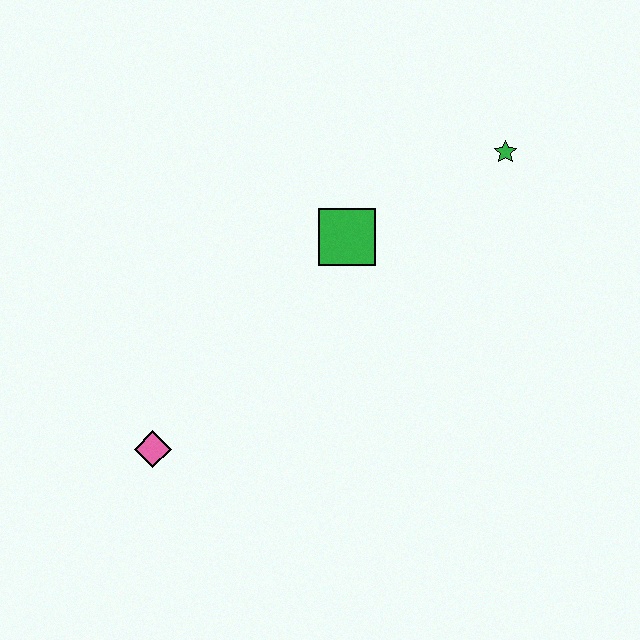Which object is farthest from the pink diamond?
The green star is farthest from the pink diamond.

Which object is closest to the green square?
The green star is closest to the green square.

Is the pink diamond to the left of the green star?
Yes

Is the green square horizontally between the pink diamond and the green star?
Yes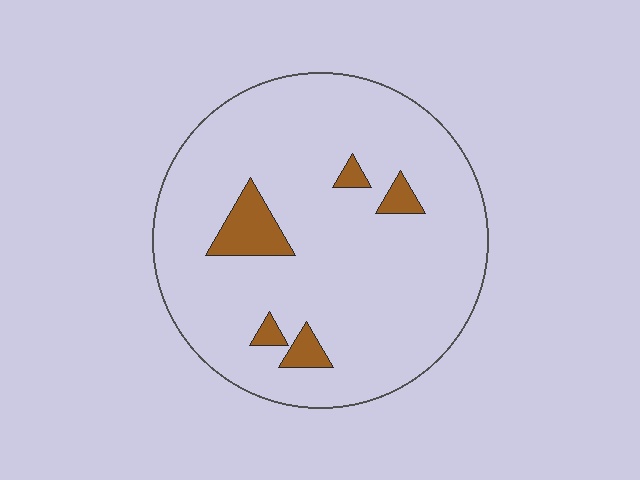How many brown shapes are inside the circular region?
5.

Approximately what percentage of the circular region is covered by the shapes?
Approximately 10%.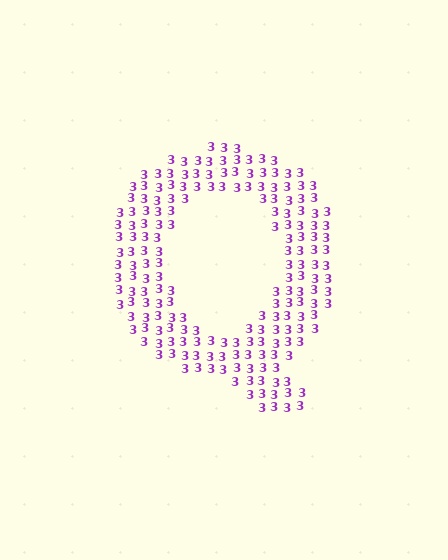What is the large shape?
The large shape is the letter Q.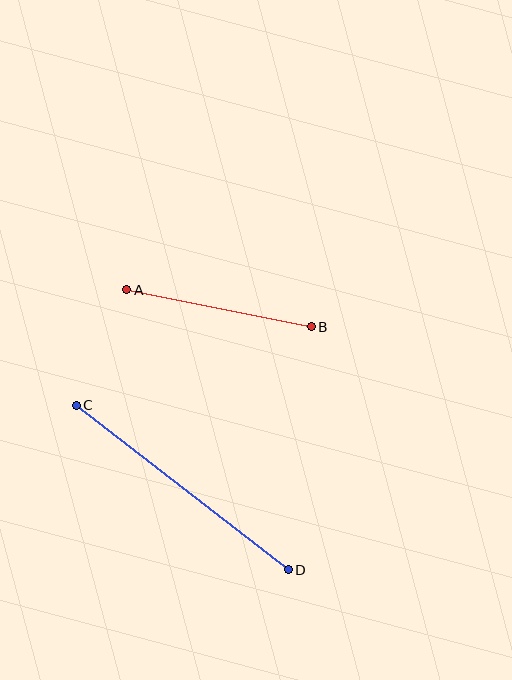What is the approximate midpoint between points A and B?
The midpoint is at approximately (219, 308) pixels.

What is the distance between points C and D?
The distance is approximately 268 pixels.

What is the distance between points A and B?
The distance is approximately 188 pixels.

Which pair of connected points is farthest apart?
Points C and D are farthest apart.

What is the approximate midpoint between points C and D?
The midpoint is at approximately (182, 488) pixels.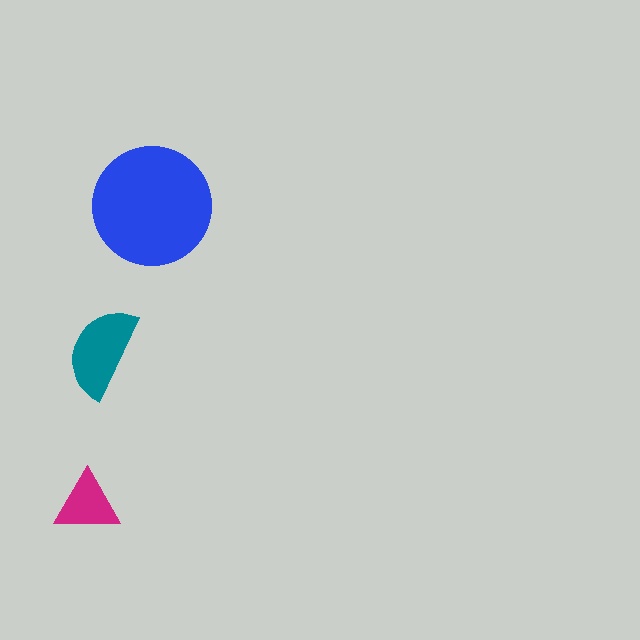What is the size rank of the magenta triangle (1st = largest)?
3rd.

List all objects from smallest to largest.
The magenta triangle, the teal semicircle, the blue circle.